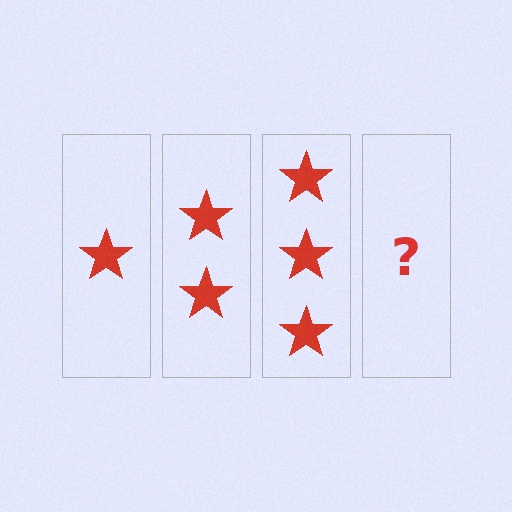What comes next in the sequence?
The next element should be 4 stars.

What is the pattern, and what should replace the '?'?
The pattern is that each step adds one more star. The '?' should be 4 stars.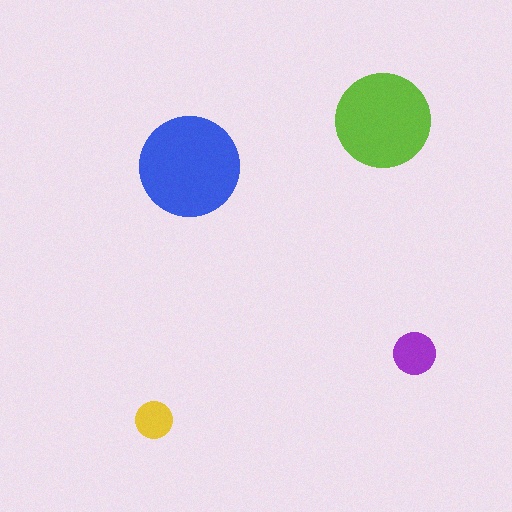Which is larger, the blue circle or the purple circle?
The blue one.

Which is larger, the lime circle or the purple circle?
The lime one.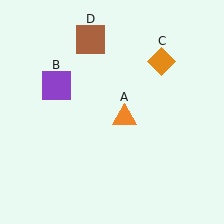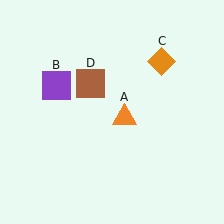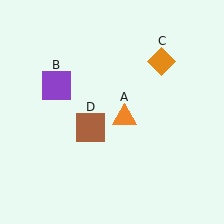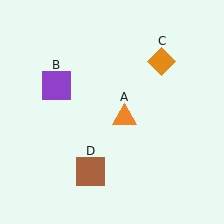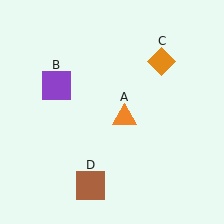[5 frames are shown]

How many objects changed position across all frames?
1 object changed position: brown square (object D).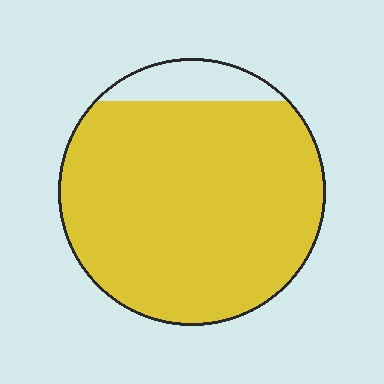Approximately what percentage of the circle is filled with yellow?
Approximately 90%.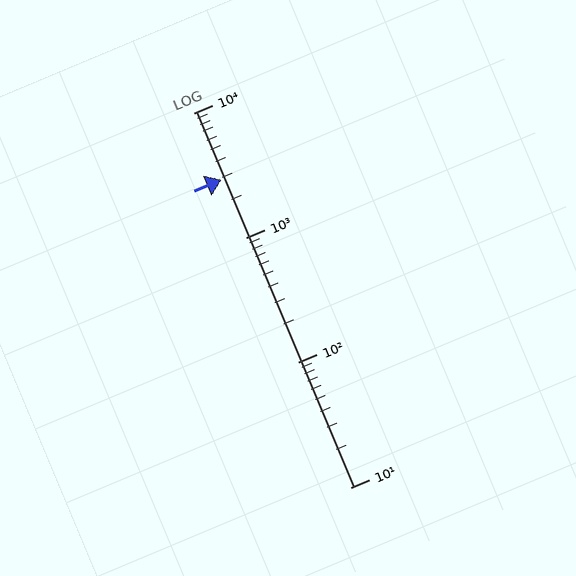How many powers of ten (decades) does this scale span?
The scale spans 3 decades, from 10 to 10000.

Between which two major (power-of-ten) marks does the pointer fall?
The pointer is between 1000 and 10000.